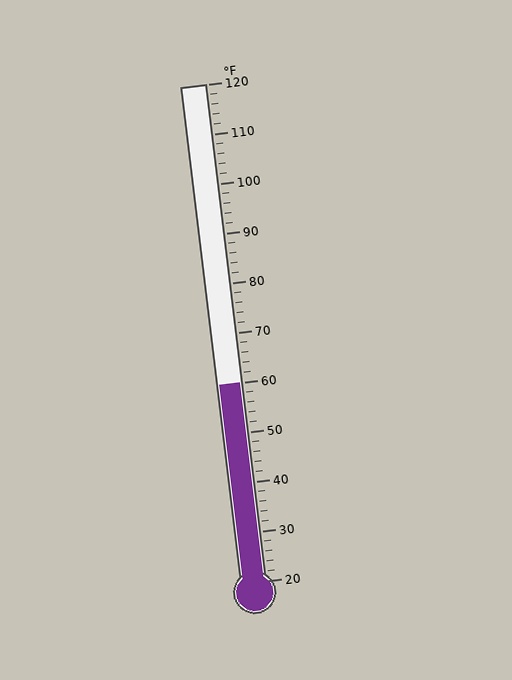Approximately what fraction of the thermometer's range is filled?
The thermometer is filled to approximately 40% of its range.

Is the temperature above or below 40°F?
The temperature is above 40°F.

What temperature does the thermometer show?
The thermometer shows approximately 60°F.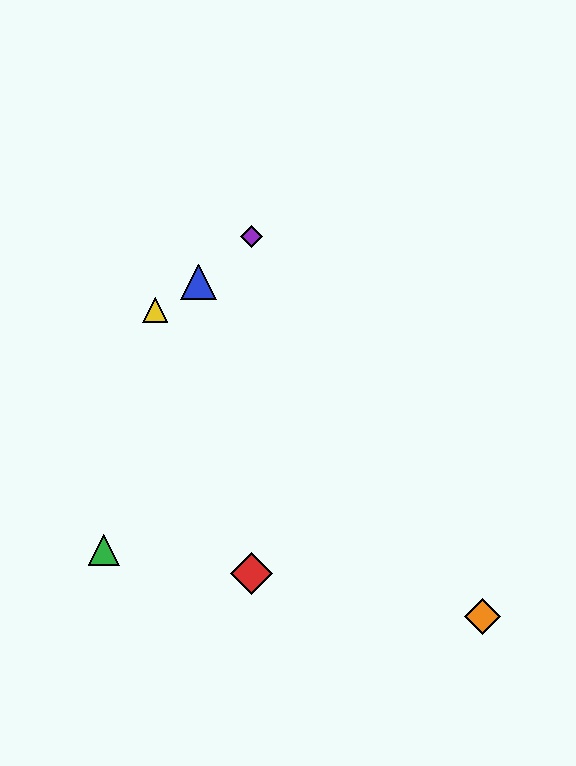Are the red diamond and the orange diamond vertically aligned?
No, the red diamond is at x≈251 and the orange diamond is at x≈483.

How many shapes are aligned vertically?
2 shapes (the red diamond, the purple diamond) are aligned vertically.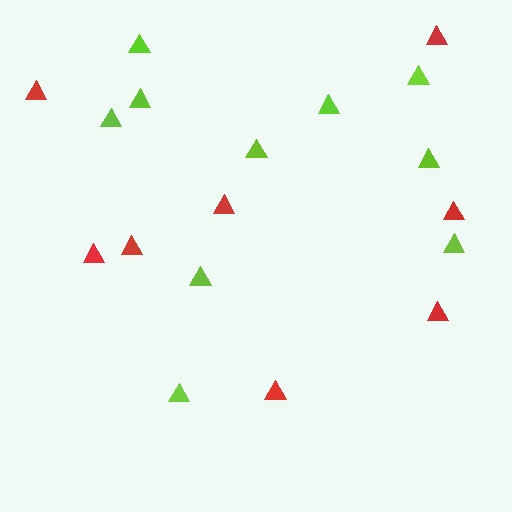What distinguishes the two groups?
There are 2 groups: one group of red triangles (8) and one group of lime triangles (10).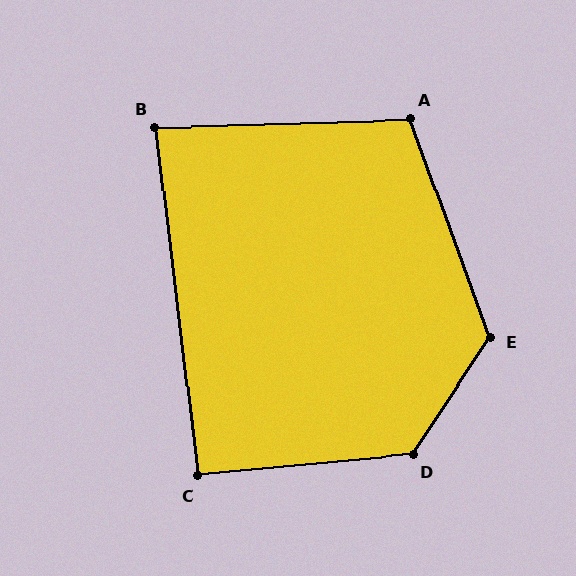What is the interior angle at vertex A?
Approximately 108 degrees (obtuse).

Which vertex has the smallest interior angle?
B, at approximately 85 degrees.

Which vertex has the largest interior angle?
D, at approximately 129 degrees.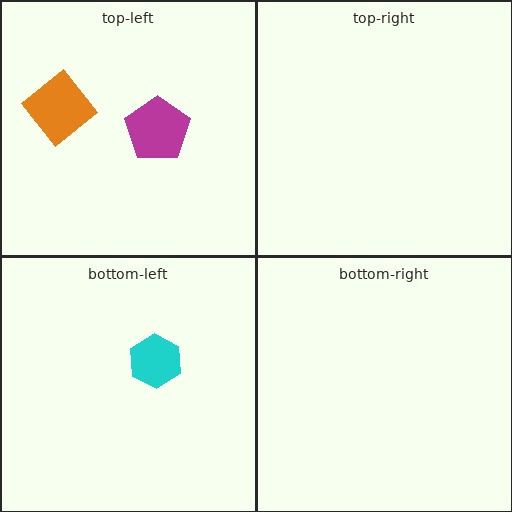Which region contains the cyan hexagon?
The bottom-left region.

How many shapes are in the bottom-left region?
1.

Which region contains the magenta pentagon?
The top-left region.